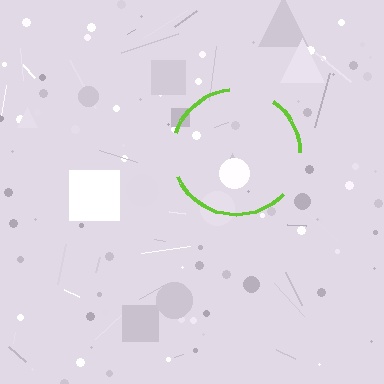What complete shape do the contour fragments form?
The contour fragments form a circle.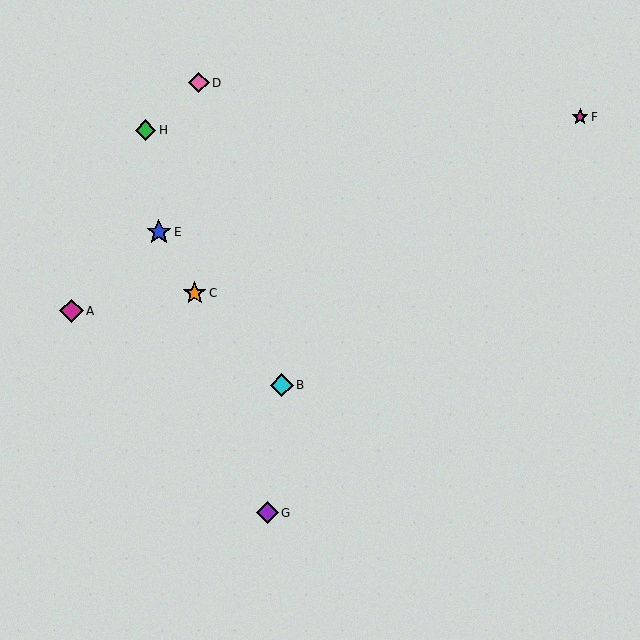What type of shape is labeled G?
Shape G is a purple diamond.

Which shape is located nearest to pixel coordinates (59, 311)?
The magenta diamond (labeled A) at (71, 311) is nearest to that location.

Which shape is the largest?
The blue star (labeled E) is the largest.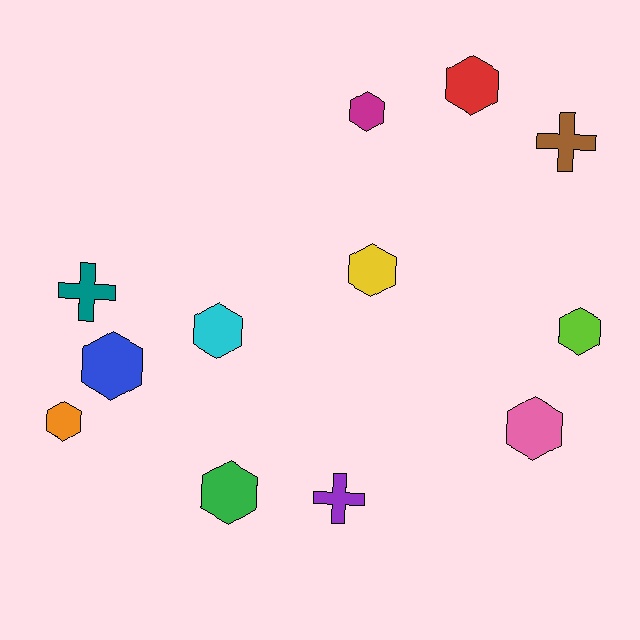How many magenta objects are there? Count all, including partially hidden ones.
There is 1 magenta object.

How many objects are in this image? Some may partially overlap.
There are 12 objects.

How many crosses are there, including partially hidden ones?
There are 3 crosses.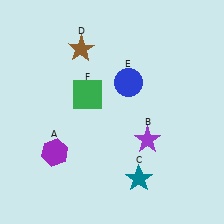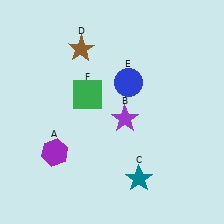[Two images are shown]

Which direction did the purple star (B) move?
The purple star (B) moved left.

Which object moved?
The purple star (B) moved left.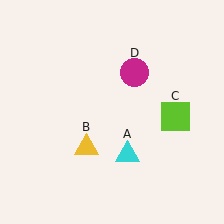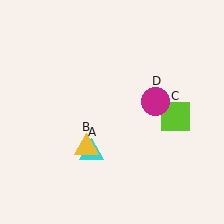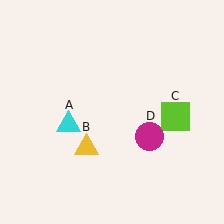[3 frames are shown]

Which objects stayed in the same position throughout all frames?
Yellow triangle (object B) and lime square (object C) remained stationary.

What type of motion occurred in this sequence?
The cyan triangle (object A), magenta circle (object D) rotated clockwise around the center of the scene.